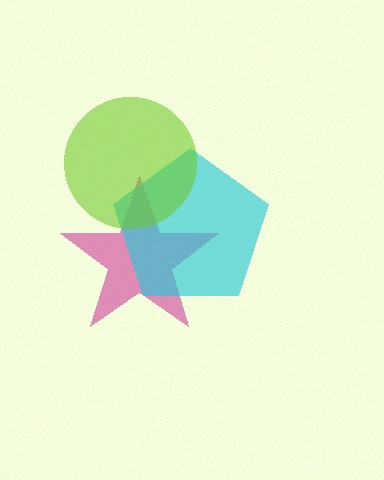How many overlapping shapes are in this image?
There are 3 overlapping shapes in the image.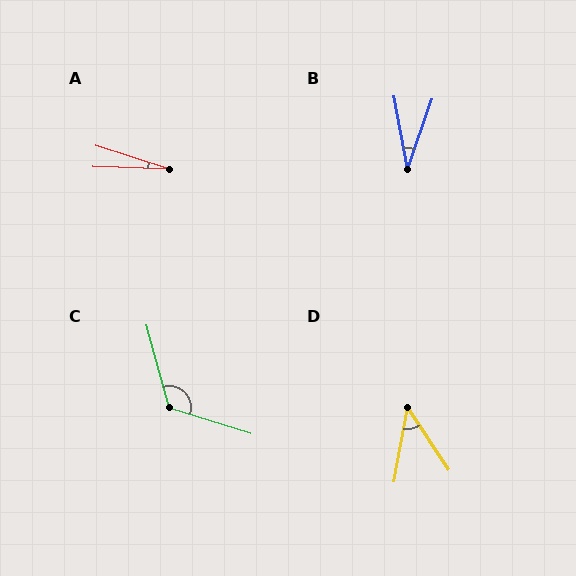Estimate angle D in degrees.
Approximately 44 degrees.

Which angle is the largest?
C, at approximately 123 degrees.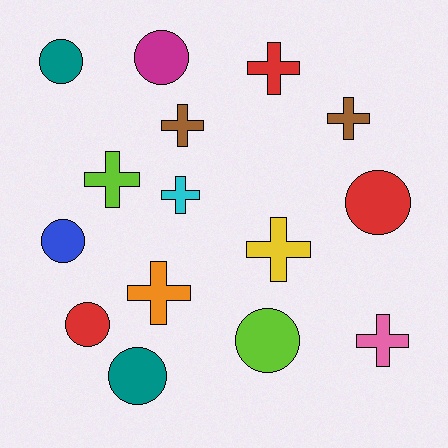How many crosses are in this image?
There are 8 crosses.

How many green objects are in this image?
There are no green objects.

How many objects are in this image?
There are 15 objects.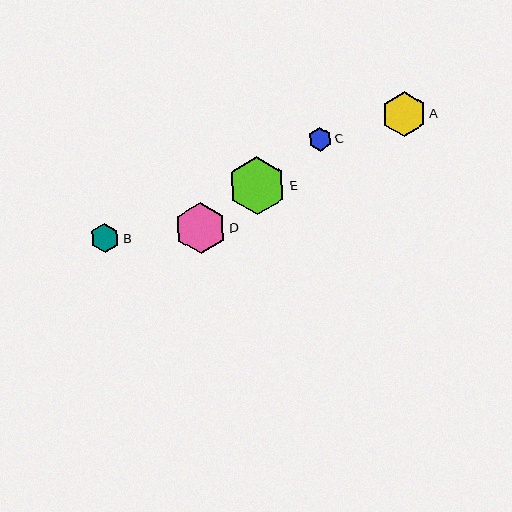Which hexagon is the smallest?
Hexagon C is the smallest with a size of approximately 24 pixels.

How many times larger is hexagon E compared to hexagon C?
Hexagon E is approximately 2.4 times the size of hexagon C.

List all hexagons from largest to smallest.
From largest to smallest: E, D, A, B, C.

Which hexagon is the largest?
Hexagon E is the largest with a size of approximately 58 pixels.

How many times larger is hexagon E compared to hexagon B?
Hexagon E is approximately 2.0 times the size of hexagon B.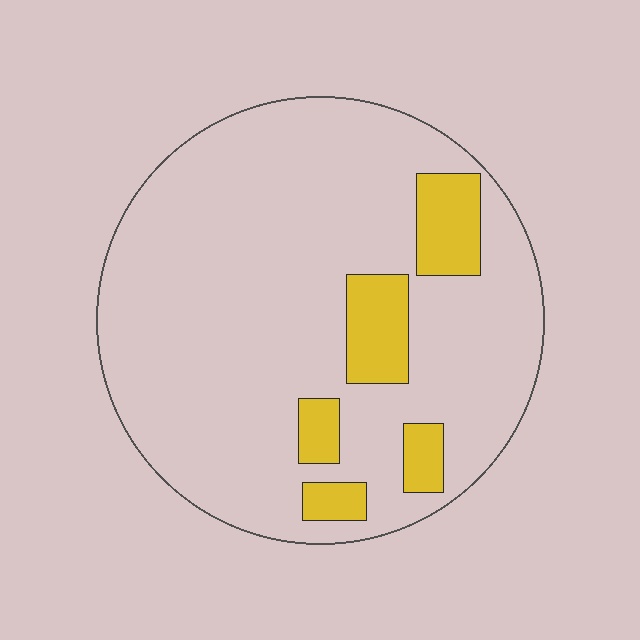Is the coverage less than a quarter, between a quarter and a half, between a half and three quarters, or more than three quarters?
Less than a quarter.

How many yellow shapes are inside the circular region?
5.